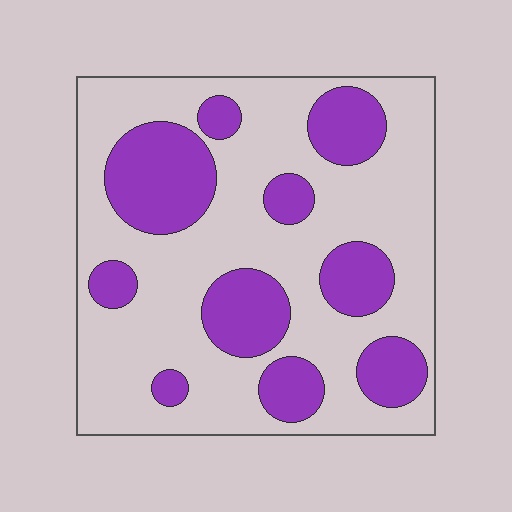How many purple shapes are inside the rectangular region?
10.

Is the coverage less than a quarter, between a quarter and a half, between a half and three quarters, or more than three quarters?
Between a quarter and a half.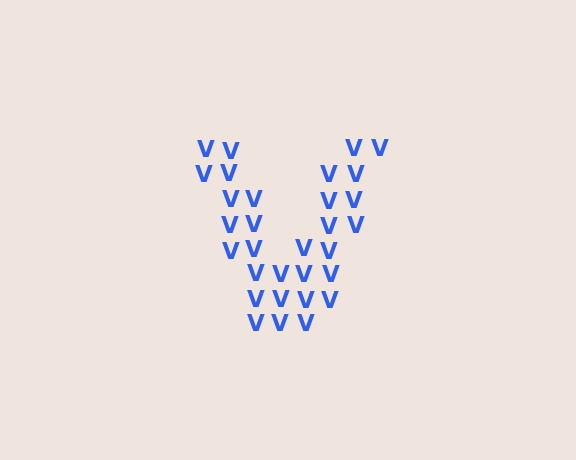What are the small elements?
The small elements are letter V's.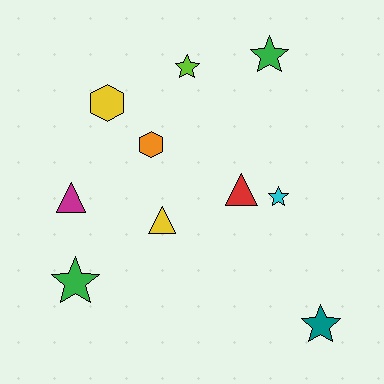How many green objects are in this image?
There are 2 green objects.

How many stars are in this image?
There are 5 stars.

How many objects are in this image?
There are 10 objects.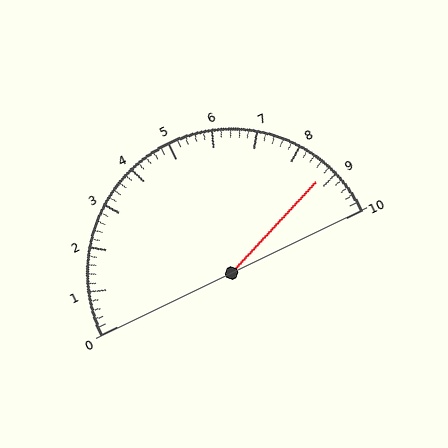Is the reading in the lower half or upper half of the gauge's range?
The reading is in the upper half of the range (0 to 10).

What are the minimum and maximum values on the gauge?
The gauge ranges from 0 to 10.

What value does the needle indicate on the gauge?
The needle indicates approximately 8.8.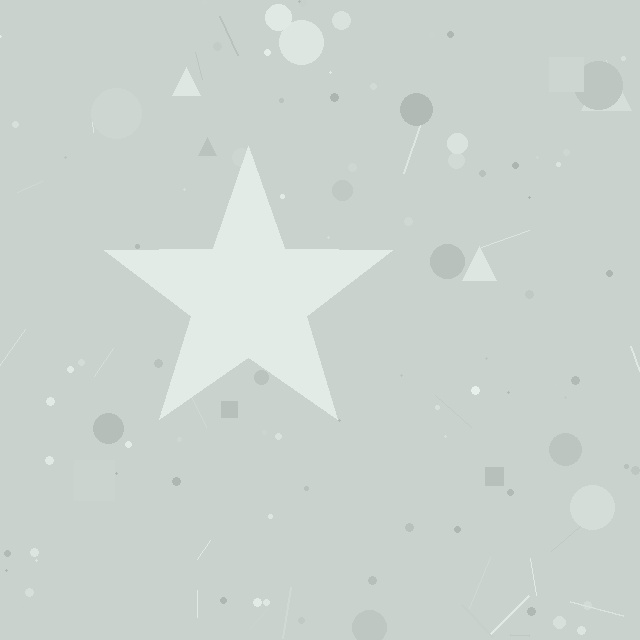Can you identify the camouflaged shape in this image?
The camouflaged shape is a star.